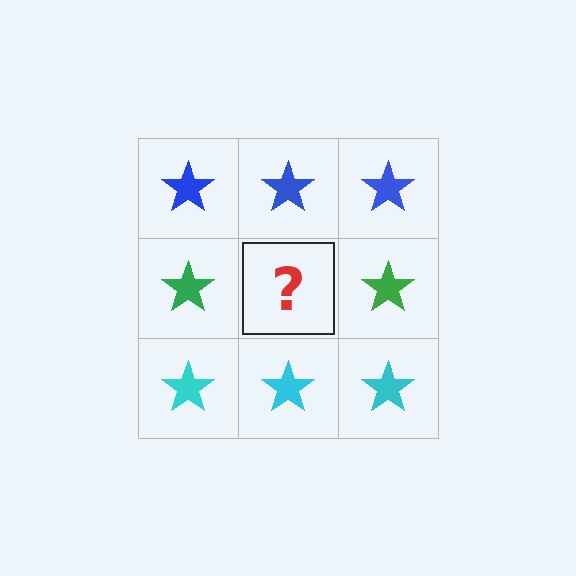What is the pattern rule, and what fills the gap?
The rule is that each row has a consistent color. The gap should be filled with a green star.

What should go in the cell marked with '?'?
The missing cell should contain a green star.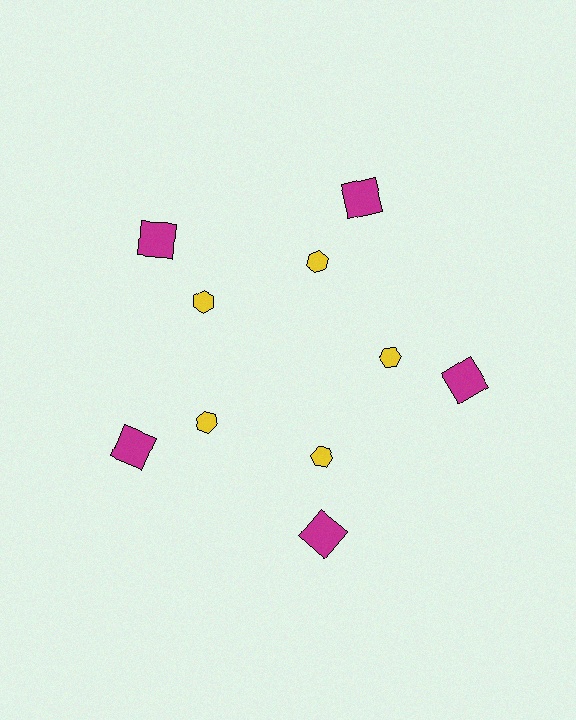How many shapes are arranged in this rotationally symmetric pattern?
There are 10 shapes, arranged in 5 groups of 2.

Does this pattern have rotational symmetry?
Yes, this pattern has 5-fold rotational symmetry. It looks the same after rotating 72 degrees around the center.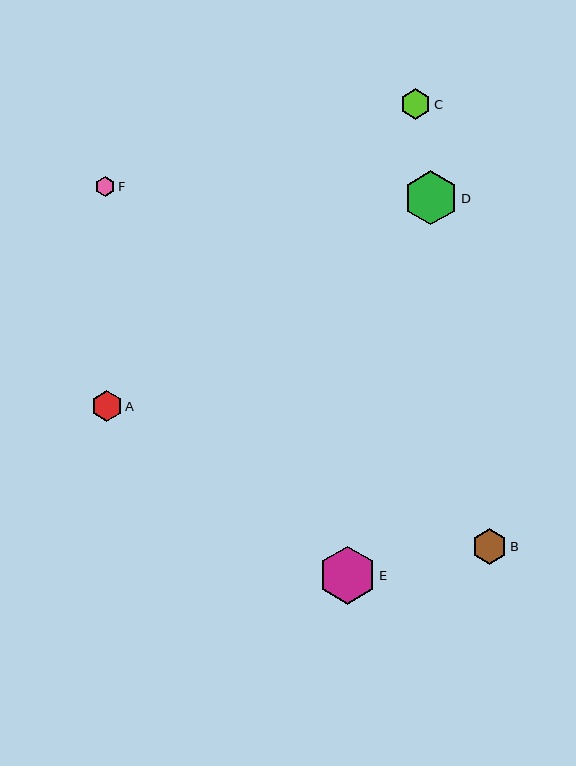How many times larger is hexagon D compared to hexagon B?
Hexagon D is approximately 1.5 times the size of hexagon B.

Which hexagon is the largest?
Hexagon E is the largest with a size of approximately 58 pixels.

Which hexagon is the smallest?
Hexagon F is the smallest with a size of approximately 19 pixels.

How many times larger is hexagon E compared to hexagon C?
Hexagon E is approximately 1.9 times the size of hexagon C.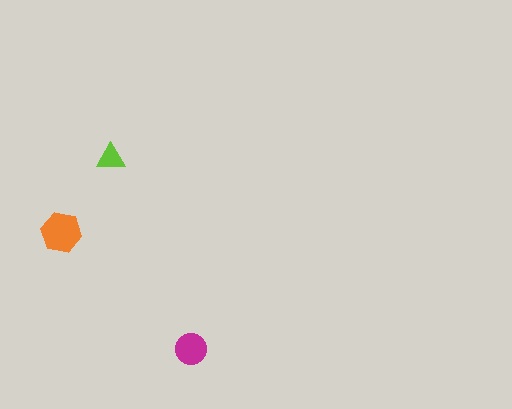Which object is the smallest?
The lime triangle.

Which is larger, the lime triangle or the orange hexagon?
The orange hexagon.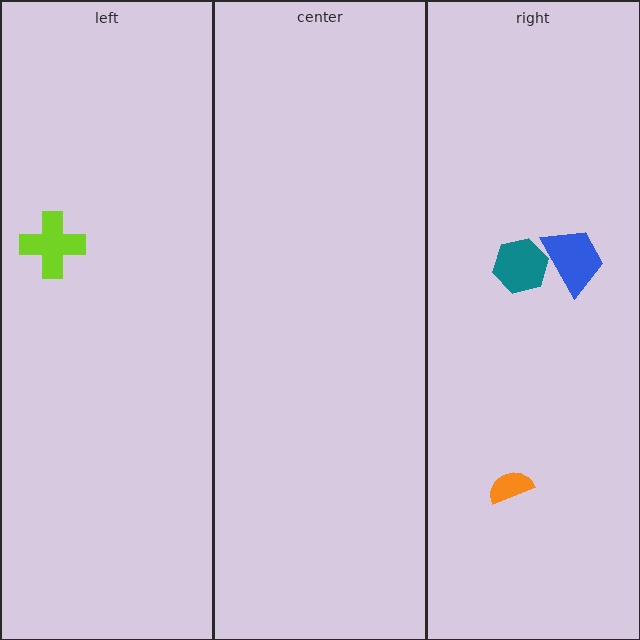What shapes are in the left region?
The lime cross.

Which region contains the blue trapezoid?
The right region.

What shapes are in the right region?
The teal hexagon, the blue trapezoid, the orange semicircle.